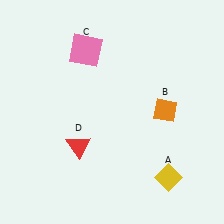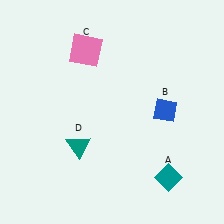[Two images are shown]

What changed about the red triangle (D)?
In Image 1, D is red. In Image 2, it changed to teal.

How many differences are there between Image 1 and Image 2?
There are 3 differences between the two images.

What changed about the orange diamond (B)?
In Image 1, B is orange. In Image 2, it changed to blue.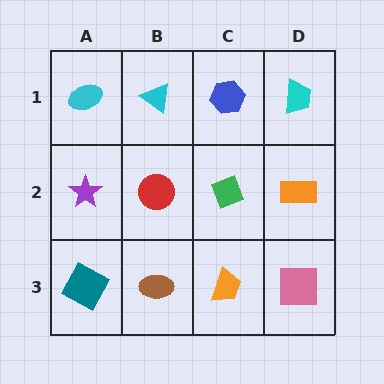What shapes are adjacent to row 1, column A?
A purple star (row 2, column A), a cyan triangle (row 1, column B).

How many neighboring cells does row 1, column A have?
2.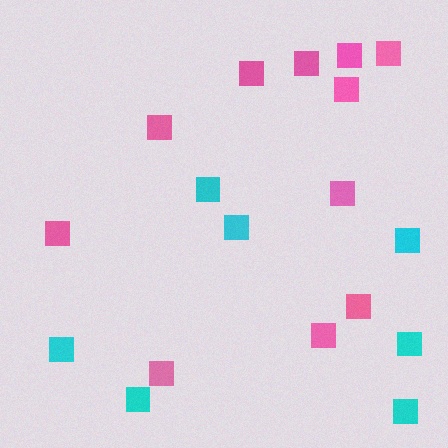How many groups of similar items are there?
There are 2 groups: one group of pink squares (11) and one group of cyan squares (7).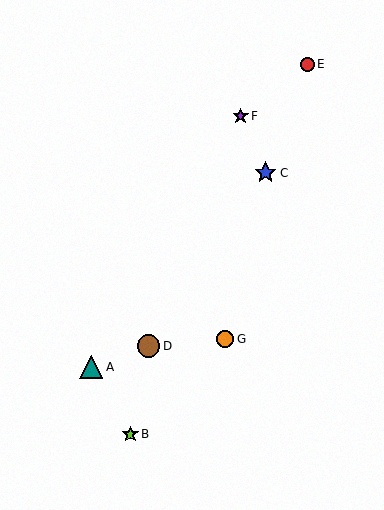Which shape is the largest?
The teal triangle (labeled A) is the largest.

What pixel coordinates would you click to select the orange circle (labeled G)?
Click at (225, 339) to select the orange circle G.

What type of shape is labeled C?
Shape C is a blue star.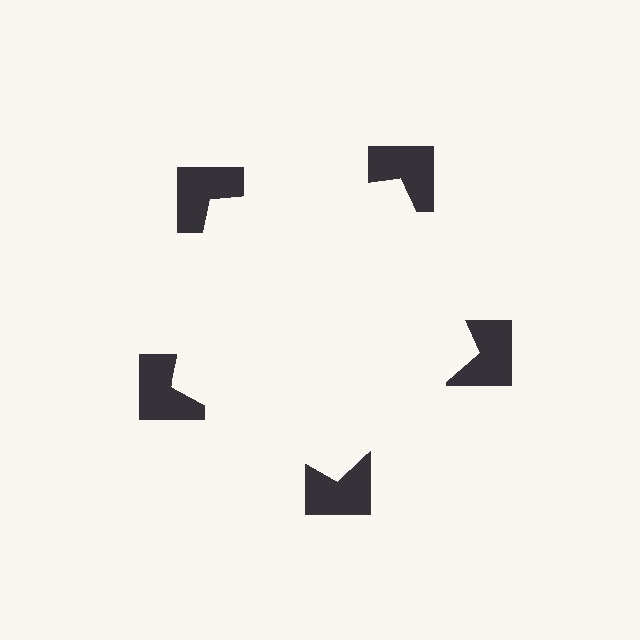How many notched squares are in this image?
There are 5 — one at each vertex of the illusory pentagon.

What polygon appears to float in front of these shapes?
An illusory pentagon — its edges are inferred from the aligned wedge cuts in the notched squares, not physically drawn.